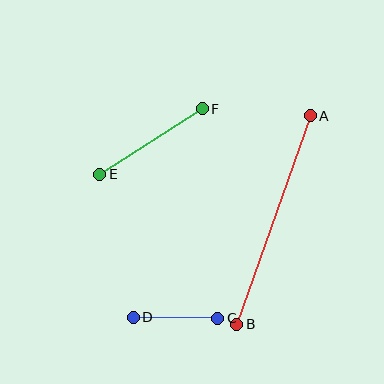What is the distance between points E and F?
The distance is approximately 122 pixels.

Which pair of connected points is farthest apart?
Points A and B are farthest apart.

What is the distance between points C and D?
The distance is approximately 85 pixels.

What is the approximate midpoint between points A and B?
The midpoint is at approximately (274, 220) pixels.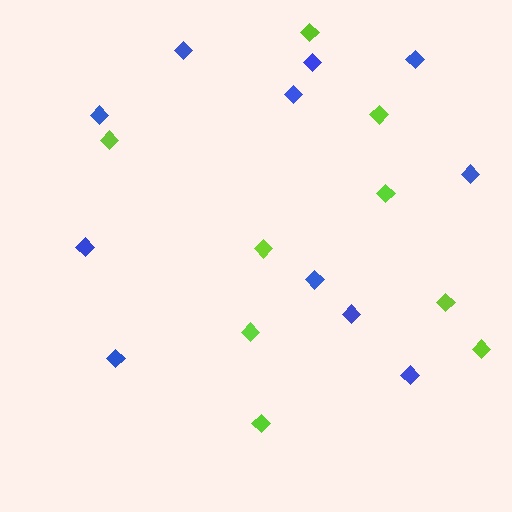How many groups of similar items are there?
There are 2 groups: one group of blue diamonds (11) and one group of lime diamonds (9).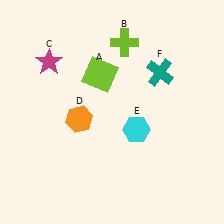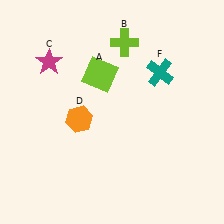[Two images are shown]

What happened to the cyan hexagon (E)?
The cyan hexagon (E) was removed in Image 2. It was in the bottom-right area of Image 1.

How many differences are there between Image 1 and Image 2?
There is 1 difference between the two images.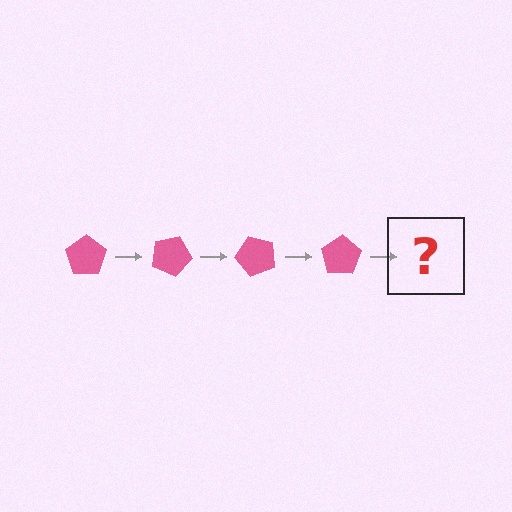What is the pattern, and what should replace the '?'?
The pattern is that the pentagon rotates 25 degrees each step. The '?' should be a pink pentagon rotated 100 degrees.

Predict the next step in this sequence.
The next step is a pink pentagon rotated 100 degrees.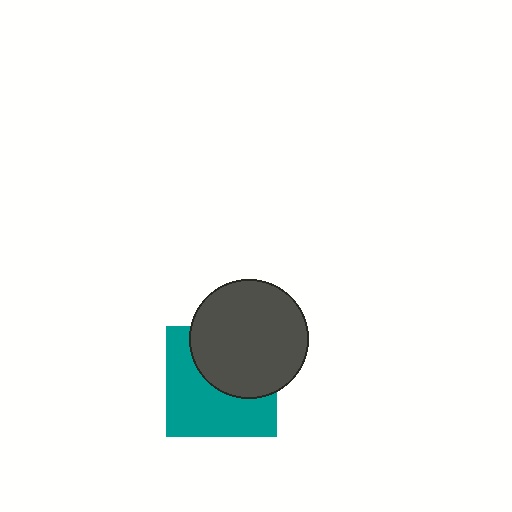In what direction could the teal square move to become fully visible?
The teal square could move toward the lower-left. That would shift it out from behind the dark gray circle entirely.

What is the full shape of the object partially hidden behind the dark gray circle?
The partially hidden object is a teal square.